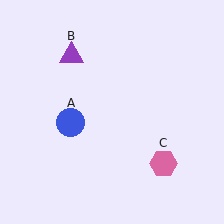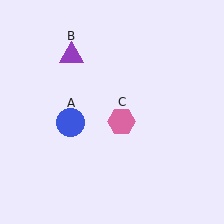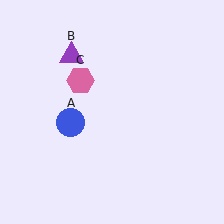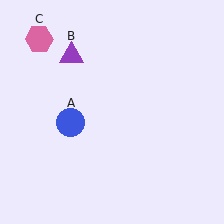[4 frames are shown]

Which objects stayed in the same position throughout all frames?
Blue circle (object A) and purple triangle (object B) remained stationary.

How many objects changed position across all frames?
1 object changed position: pink hexagon (object C).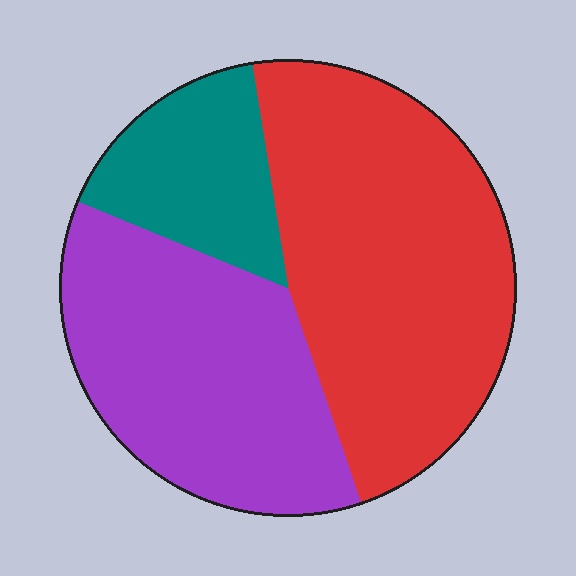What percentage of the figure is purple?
Purple covers 36% of the figure.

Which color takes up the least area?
Teal, at roughly 15%.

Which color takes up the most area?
Red, at roughly 45%.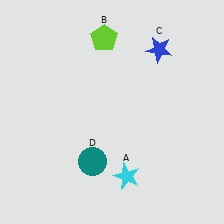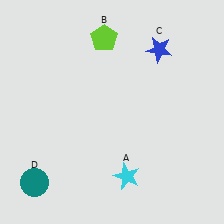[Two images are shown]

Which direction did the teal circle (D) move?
The teal circle (D) moved left.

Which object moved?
The teal circle (D) moved left.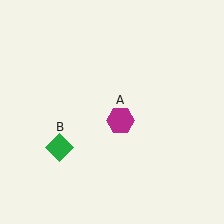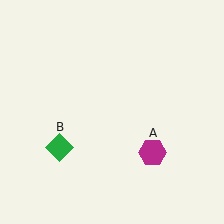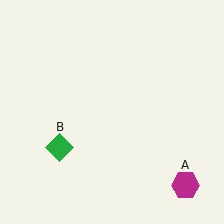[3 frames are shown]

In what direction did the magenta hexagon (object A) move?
The magenta hexagon (object A) moved down and to the right.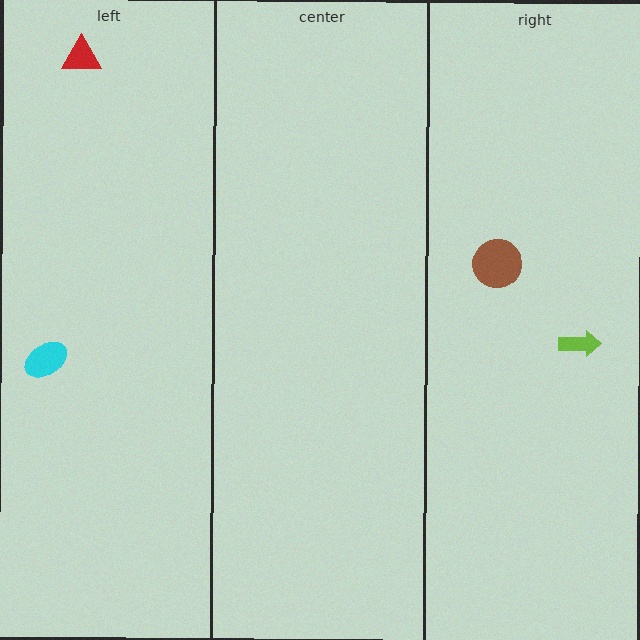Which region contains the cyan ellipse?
The left region.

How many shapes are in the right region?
2.